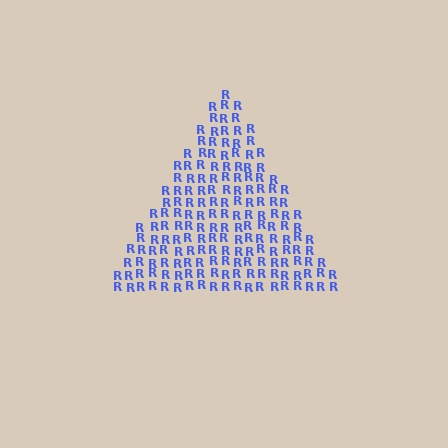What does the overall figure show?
The overall figure shows a triangle.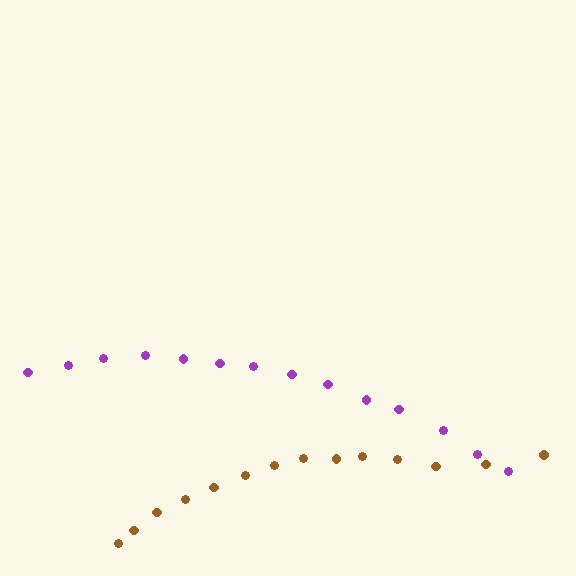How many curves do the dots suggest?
There are 2 distinct paths.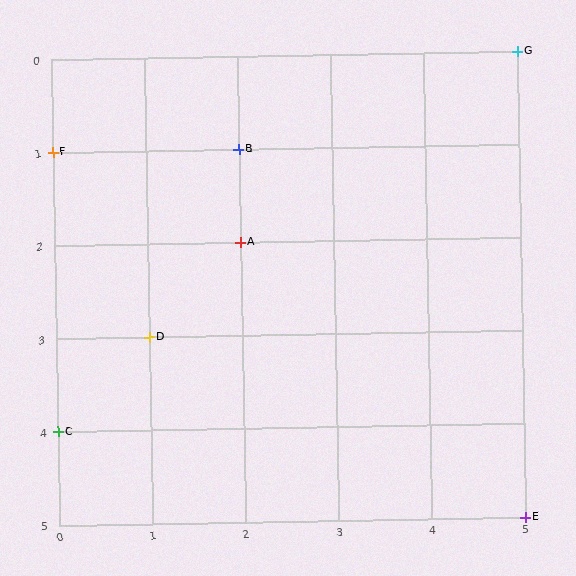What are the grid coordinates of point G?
Point G is at grid coordinates (5, 0).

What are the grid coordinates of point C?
Point C is at grid coordinates (0, 4).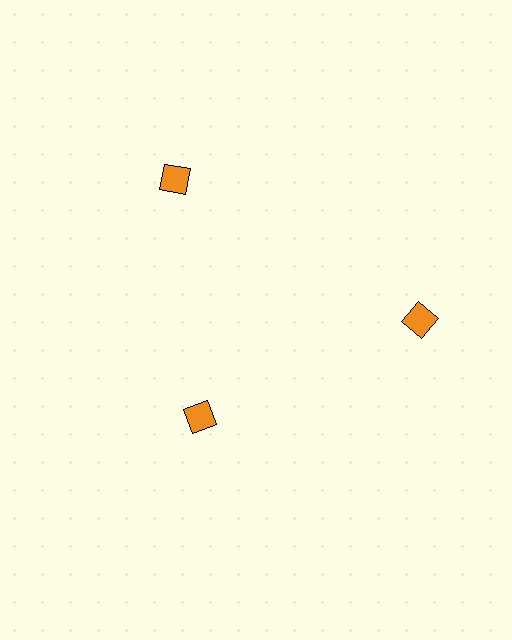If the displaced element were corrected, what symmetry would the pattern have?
It would have 3-fold rotational symmetry — the pattern would map onto itself every 120 degrees.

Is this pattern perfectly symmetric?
No. The 3 orange diamonds are arranged in a ring, but one element near the 7 o'clock position is pulled inward toward the center, breaking the 3-fold rotational symmetry.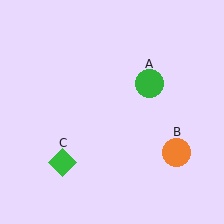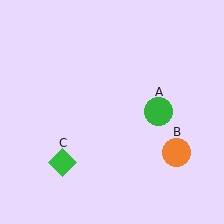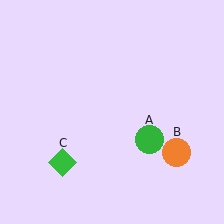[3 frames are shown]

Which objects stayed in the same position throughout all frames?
Orange circle (object B) and green diamond (object C) remained stationary.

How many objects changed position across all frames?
1 object changed position: green circle (object A).